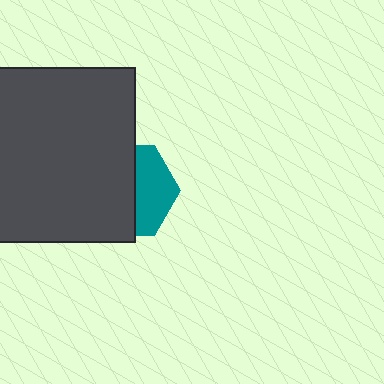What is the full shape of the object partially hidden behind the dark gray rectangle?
The partially hidden object is a teal hexagon.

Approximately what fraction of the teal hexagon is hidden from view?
Roughly 59% of the teal hexagon is hidden behind the dark gray rectangle.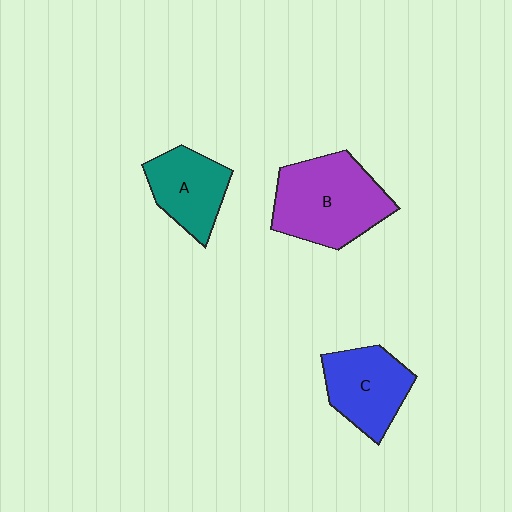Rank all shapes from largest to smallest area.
From largest to smallest: B (purple), C (blue), A (teal).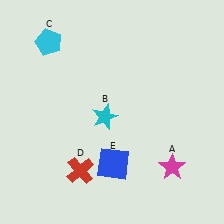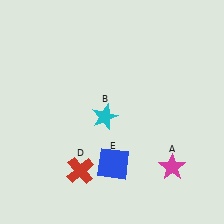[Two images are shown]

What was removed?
The cyan pentagon (C) was removed in Image 2.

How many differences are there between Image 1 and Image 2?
There is 1 difference between the two images.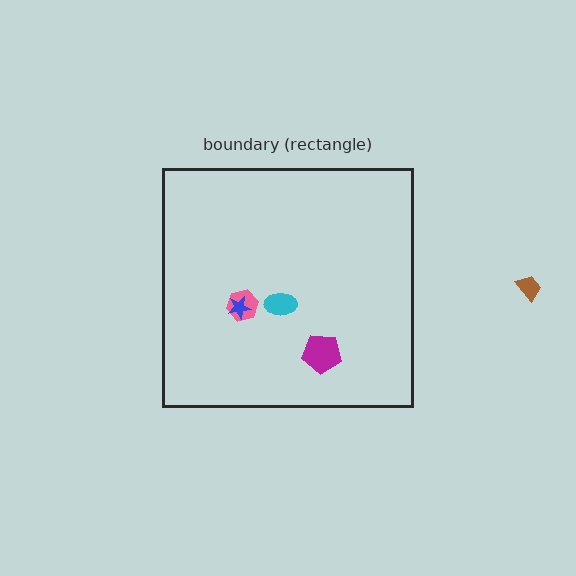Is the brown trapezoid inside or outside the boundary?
Outside.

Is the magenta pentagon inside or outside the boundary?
Inside.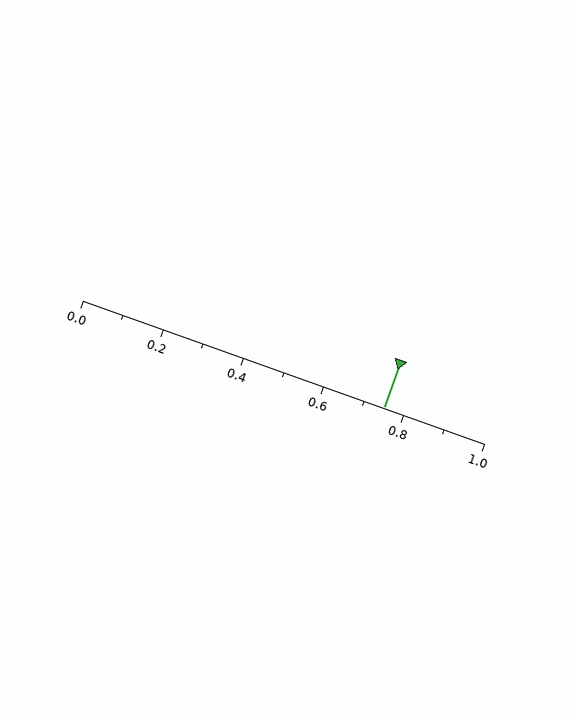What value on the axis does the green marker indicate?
The marker indicates approximately 0.75.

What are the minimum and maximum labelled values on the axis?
The axis runs from 0.0 to 1.0.